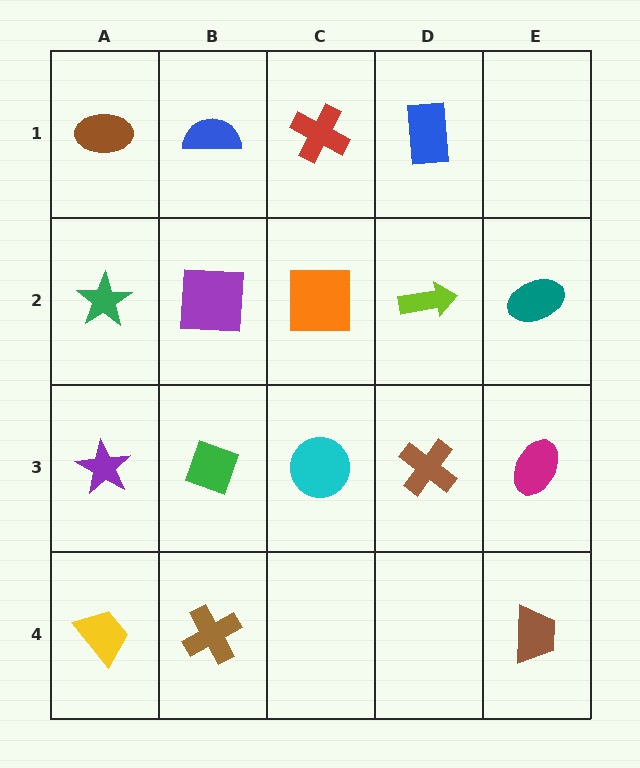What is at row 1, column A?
A brown ellipse.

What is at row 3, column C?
A cyan circle.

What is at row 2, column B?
A purple square.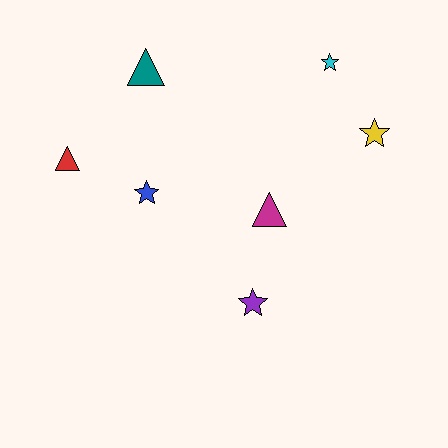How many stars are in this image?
There are 4 stars.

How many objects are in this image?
There are 7 objects.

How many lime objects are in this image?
There are no lime objects.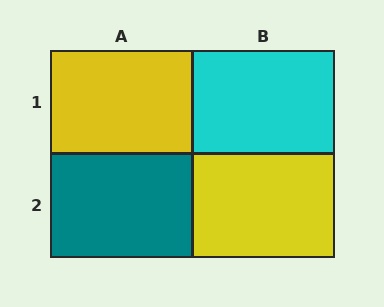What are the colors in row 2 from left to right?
Teal, yellow.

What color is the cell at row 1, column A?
Yellow.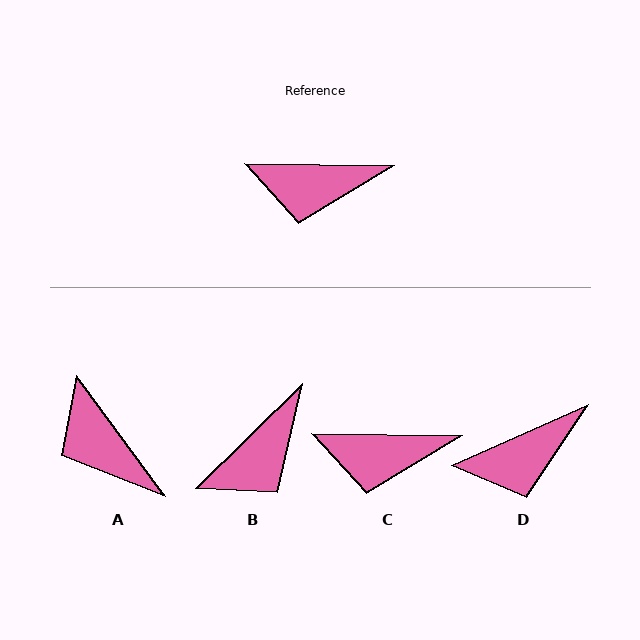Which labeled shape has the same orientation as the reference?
C.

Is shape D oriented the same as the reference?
No, it is off by about 25 degrees.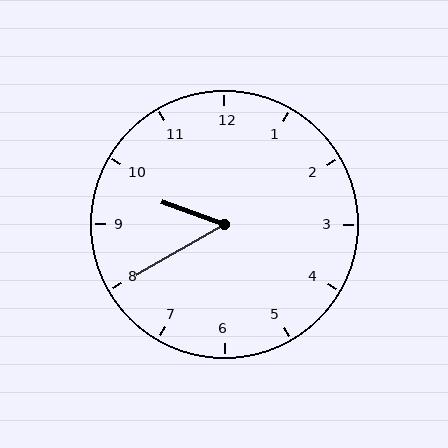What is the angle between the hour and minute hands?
Approximately 50 degrees.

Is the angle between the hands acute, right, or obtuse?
It is acute.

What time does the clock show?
9:40.